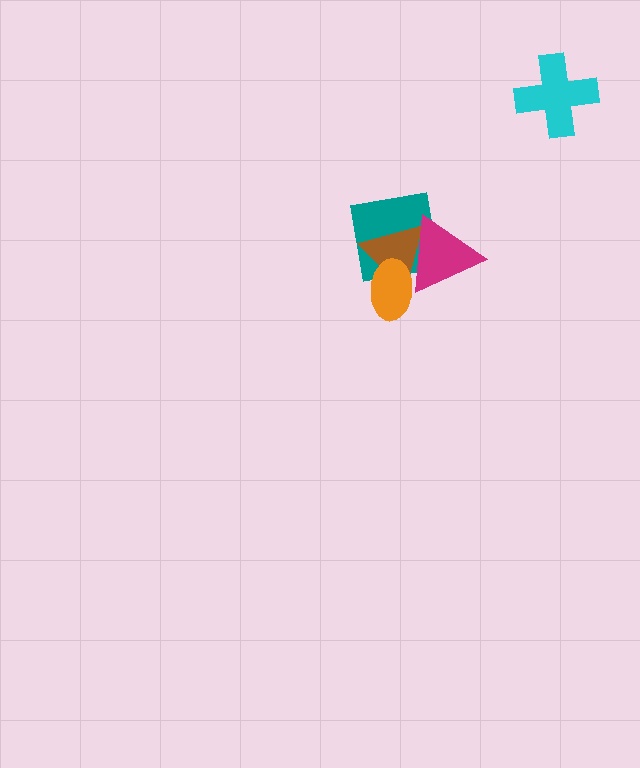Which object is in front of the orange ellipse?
The magenta triangle is in front of the orange ellipse.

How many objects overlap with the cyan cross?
0 objects overlap with the cyan cross.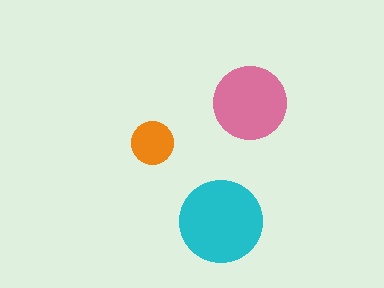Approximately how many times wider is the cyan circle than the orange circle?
About 2 times wider.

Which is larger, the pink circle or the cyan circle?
The cyan one.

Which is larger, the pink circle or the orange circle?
The pink one.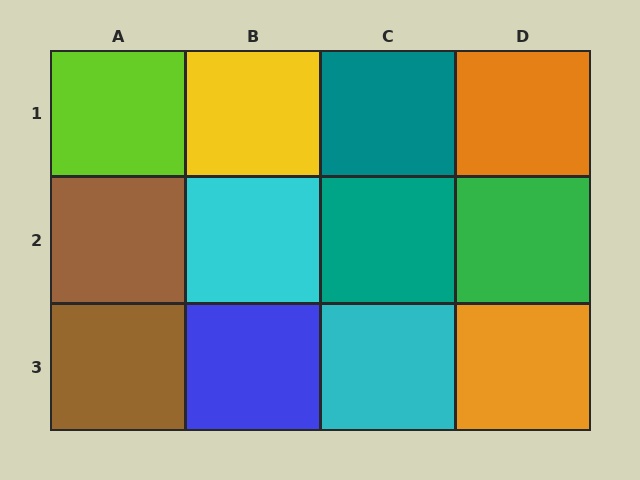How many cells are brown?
2 cells are brown.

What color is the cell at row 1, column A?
Lime.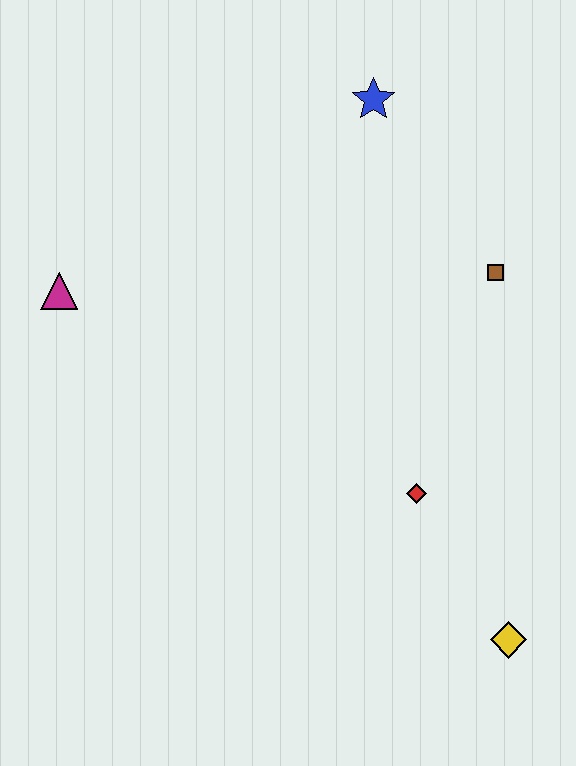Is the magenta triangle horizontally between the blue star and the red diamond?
No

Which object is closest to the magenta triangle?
The blue star is closest to the magenta triangle.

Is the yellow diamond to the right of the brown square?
Yes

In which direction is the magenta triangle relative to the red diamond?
The magenta triangle is to the left of the red diamond.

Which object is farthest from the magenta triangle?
The yellow diamond is farthest from the magenta triangle.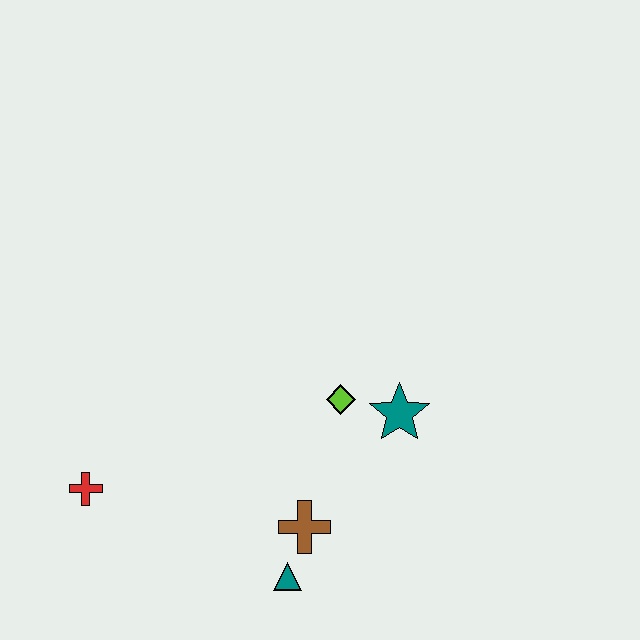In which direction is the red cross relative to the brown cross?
The red cross is to the left of the brown cross.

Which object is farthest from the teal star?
The red cross is farthest from the teal star.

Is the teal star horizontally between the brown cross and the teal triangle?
No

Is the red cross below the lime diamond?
Yes